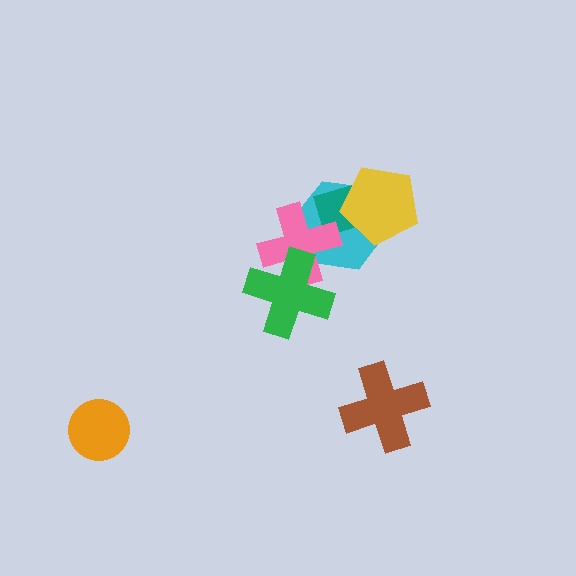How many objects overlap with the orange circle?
0 objects overlap with the orange circle.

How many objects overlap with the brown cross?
0 objects overlap with the brown cross.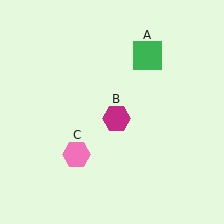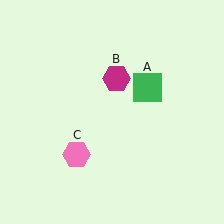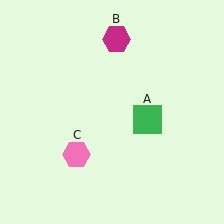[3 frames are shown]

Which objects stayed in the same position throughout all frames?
Pink hexagon (object C) remained stationary.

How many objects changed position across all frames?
2 objects changed position: green square (object A), magenta hexagon (object B).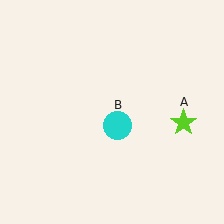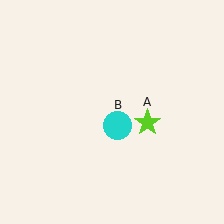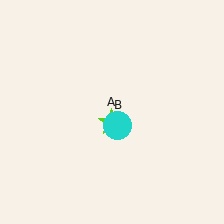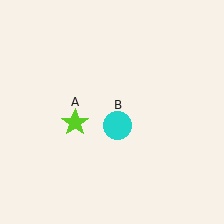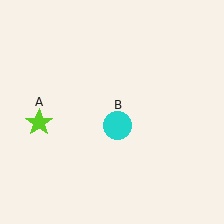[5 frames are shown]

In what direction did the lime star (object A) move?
The lime star (object A) moved left.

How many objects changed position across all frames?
1 object changed position: lime star (object A).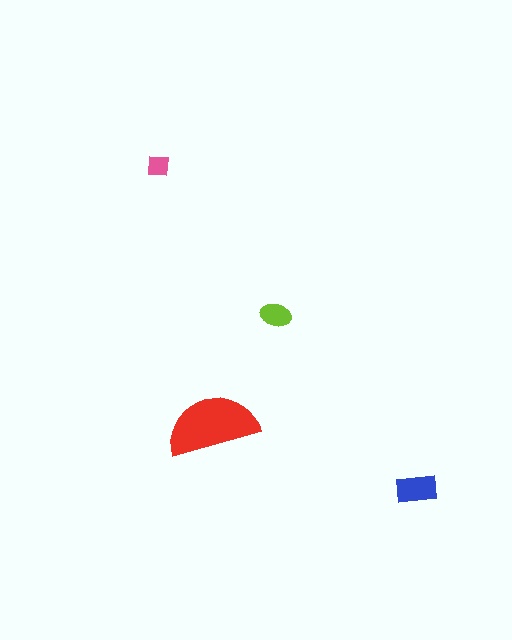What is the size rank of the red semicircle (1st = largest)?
1st.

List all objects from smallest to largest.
The pink square, the lime ellipse, the blue rectangle, the red semicircle.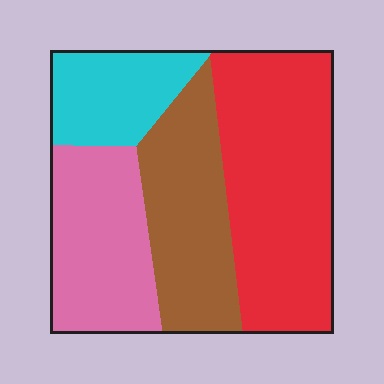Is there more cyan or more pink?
Pink.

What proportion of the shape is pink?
Pink covers around 25% of the shape.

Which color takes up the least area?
Cyan, at roughly 15%.